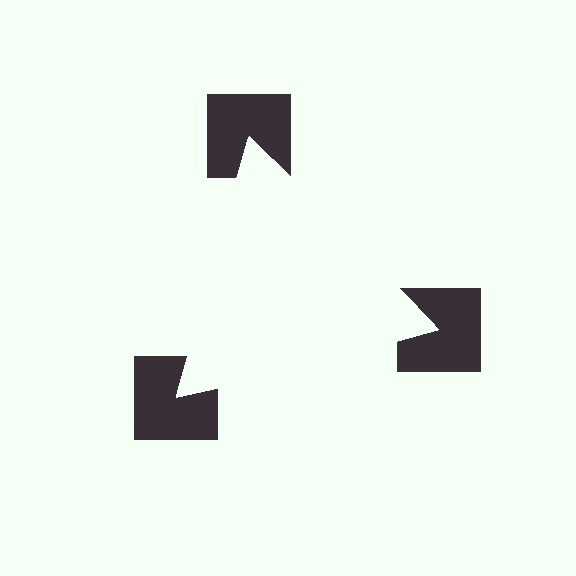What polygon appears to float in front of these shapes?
An illusory triangle — its edges are inferred from the aligned wedge cuts in the notched squares, not physically drawn.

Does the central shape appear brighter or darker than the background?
It typically appears slightly brighter than the background, even though no actual brightness change is drawn.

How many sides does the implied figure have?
3 sides.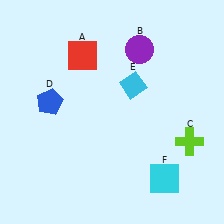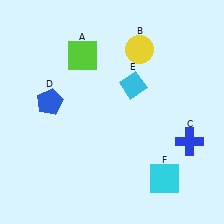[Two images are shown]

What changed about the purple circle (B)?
In Image 1, B is purple. In Image 2, it changed to yellow.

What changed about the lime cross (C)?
In Image 1, C is lime. In Image 2, it changed to blue.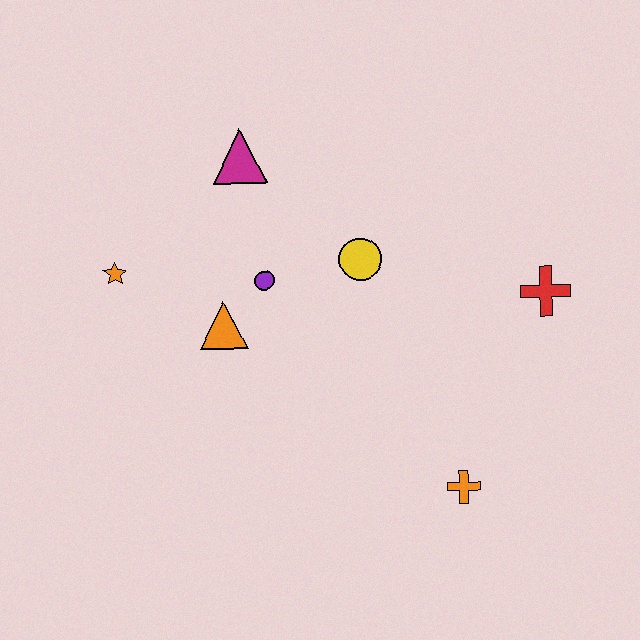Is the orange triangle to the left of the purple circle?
Yes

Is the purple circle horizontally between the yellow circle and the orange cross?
No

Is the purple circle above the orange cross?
Yes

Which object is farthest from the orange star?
The red cross is farthest from the orange star.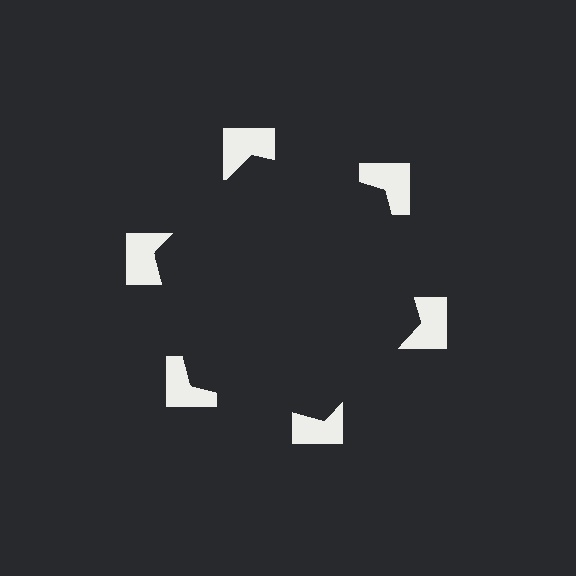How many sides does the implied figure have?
6 sides.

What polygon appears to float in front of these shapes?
An illusory hexagon — its edges are inferred from the aligned wedge cuts in the notched squares, not physically drawn.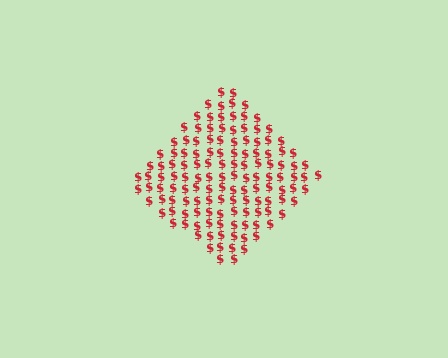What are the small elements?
The small elements are dollar signs.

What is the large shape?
The large shape is a diamond.